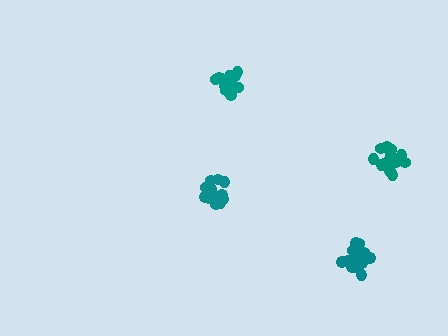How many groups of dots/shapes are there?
There are 4 groups.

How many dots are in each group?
Group 1: 15 dots, Group 2: 16 dots, Group 3: 16 dots, Group 4: 17 dots (64 total).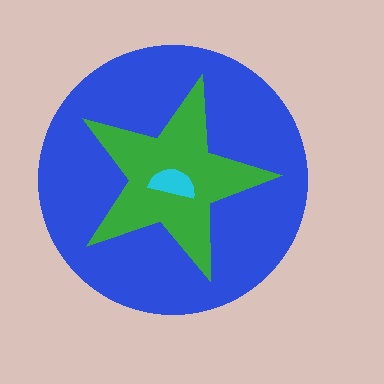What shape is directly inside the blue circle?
The green star.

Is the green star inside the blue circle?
Yes.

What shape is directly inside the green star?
The cyan semicircle.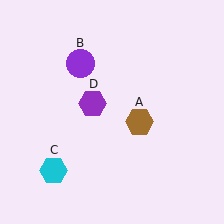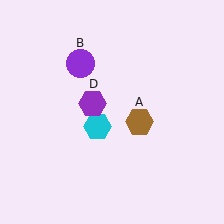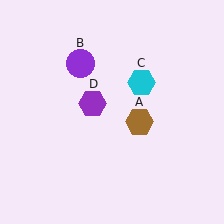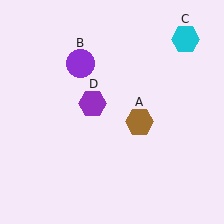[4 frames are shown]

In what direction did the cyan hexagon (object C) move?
The cyan hexagon (object C) moved up and to the right.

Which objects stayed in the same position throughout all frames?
Brown hexagon (object A) and purple circle (object B) and purple hexagon (object D) remained stationary.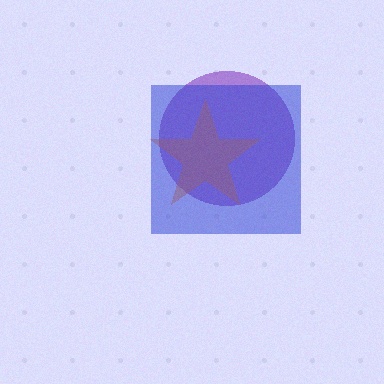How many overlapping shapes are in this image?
There are 3 overlapping shapes in the image.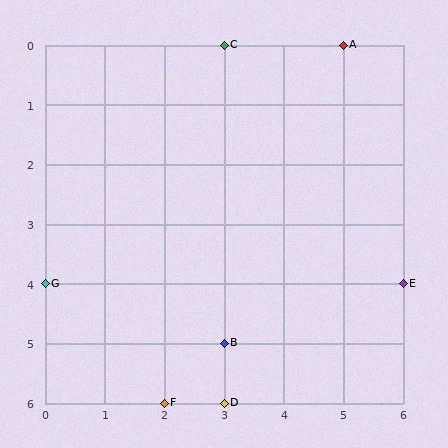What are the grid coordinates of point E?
Point E is at grid coordinates (6, 4).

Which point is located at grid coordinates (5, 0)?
Point A is at (5, 0).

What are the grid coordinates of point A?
Point A is at grid coordinates (5, 0).